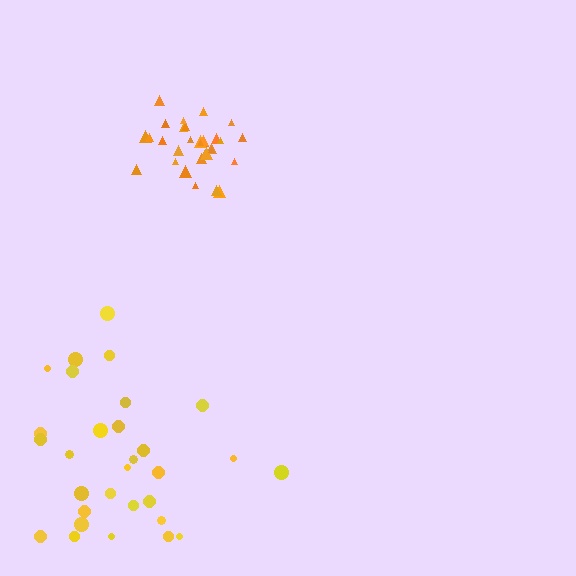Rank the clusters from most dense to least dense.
orange, yellow.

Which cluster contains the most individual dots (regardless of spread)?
Orange (32).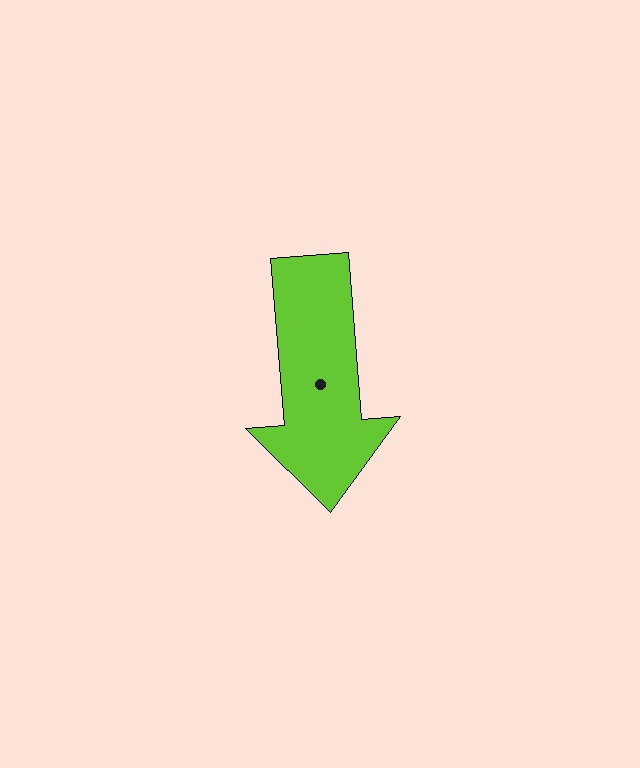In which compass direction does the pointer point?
South.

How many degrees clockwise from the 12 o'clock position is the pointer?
Approximately 175 degrees.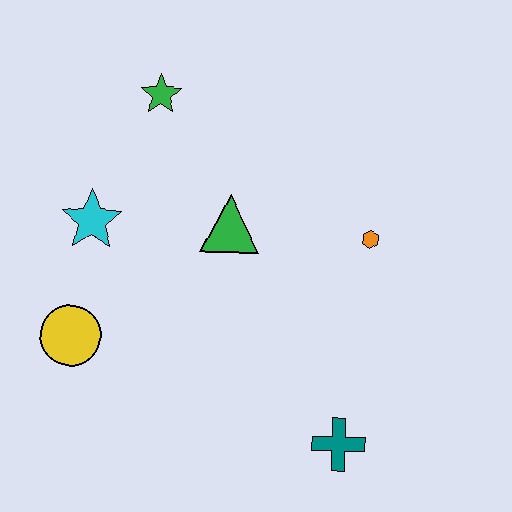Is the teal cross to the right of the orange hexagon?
No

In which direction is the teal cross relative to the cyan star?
The teal cross is to the right of the cyan star.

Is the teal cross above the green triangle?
No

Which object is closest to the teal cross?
The orange hexagon is closest to the teal cross.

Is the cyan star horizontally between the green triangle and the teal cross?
No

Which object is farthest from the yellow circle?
The orange hexagon is farthest from the yellow circle.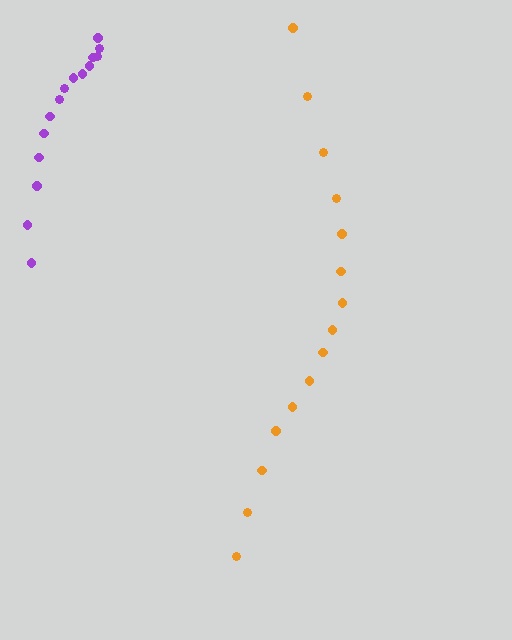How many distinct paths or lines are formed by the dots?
There are 2 distinct paths.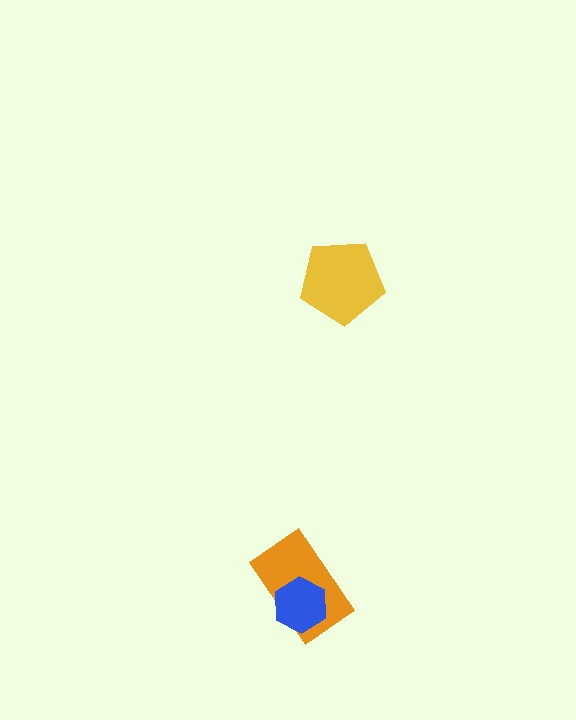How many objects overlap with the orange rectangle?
1 object overlaps with the orange rectangle.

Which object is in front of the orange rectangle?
The blue hexagon is in front of the orange rectangle.